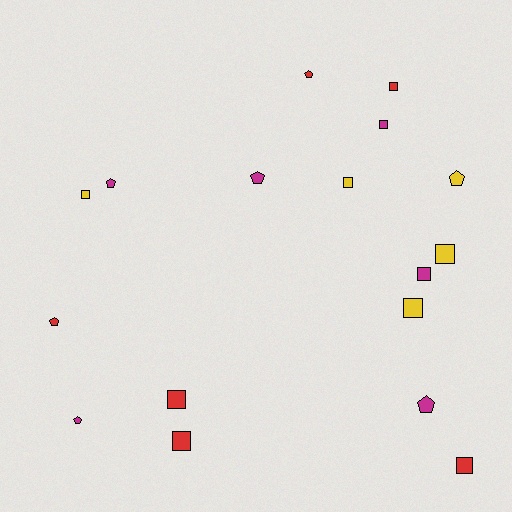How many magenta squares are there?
There are 2 magenta squares.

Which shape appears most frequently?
Square, with 10 objects.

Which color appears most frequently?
Red, with 6 objects.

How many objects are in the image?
There are 17 objects.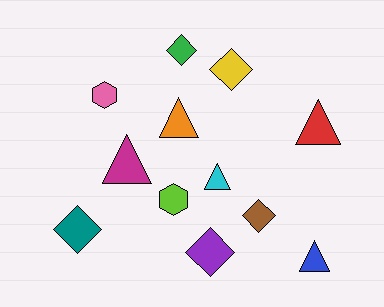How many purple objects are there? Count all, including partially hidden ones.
There is 1 purple object.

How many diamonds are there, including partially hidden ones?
There are 5 diamonds.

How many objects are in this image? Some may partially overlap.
There are 12 objects.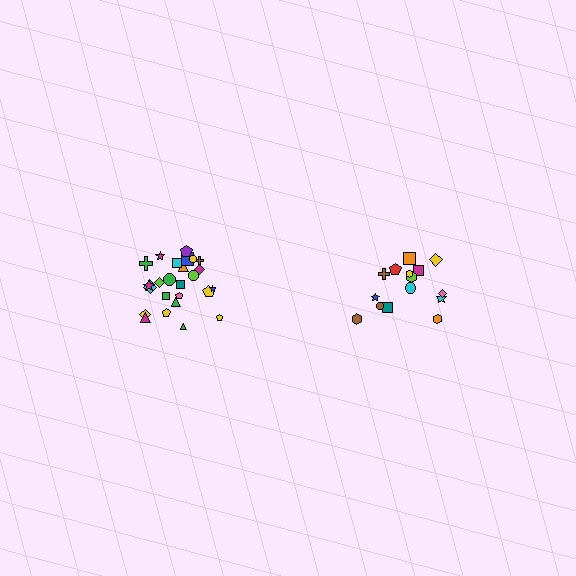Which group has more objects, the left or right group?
The left group.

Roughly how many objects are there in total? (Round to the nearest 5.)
Roughly 40 objects in total.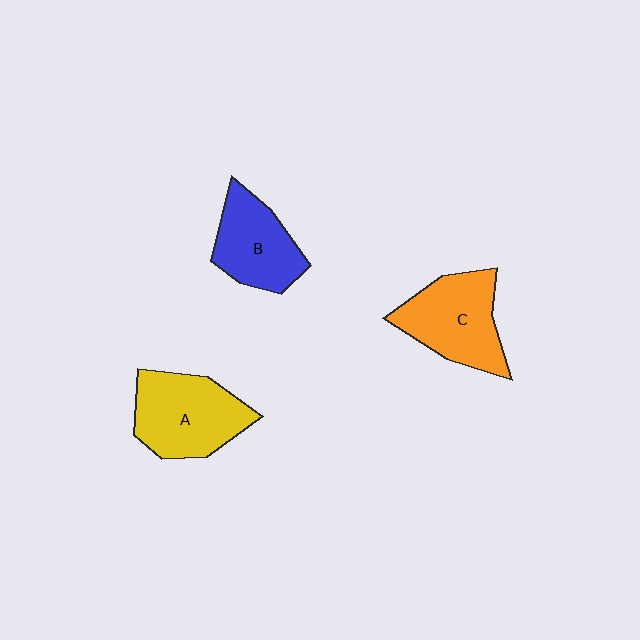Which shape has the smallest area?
Shape B (blue).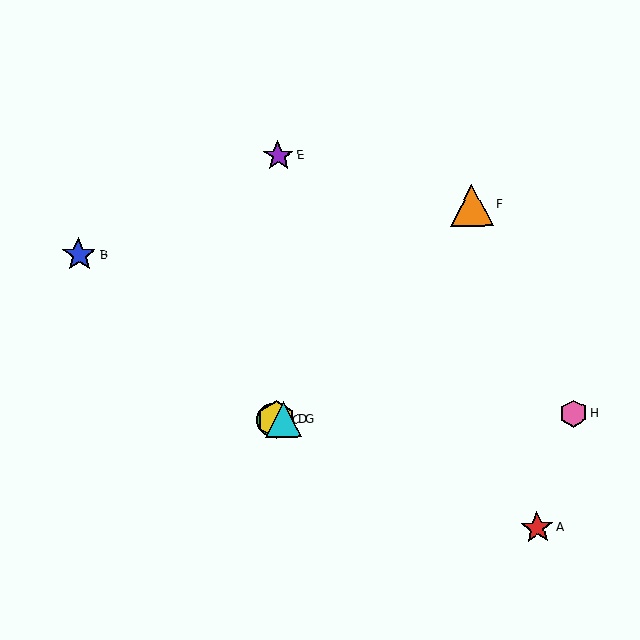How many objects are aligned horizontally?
4 objects (C, D, G, H) are aligned horizontally.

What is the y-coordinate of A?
Object A is at y≈528.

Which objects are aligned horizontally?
Objects C, D, G, H are aligned horizontally.